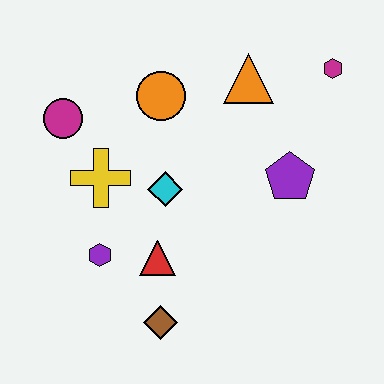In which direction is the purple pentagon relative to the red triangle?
The purple pentagon is to the right of the red triangle.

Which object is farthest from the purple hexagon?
The magenta hexagon is farthest from the purple hexagon.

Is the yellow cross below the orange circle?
Yes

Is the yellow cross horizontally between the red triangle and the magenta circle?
Yes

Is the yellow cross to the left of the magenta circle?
No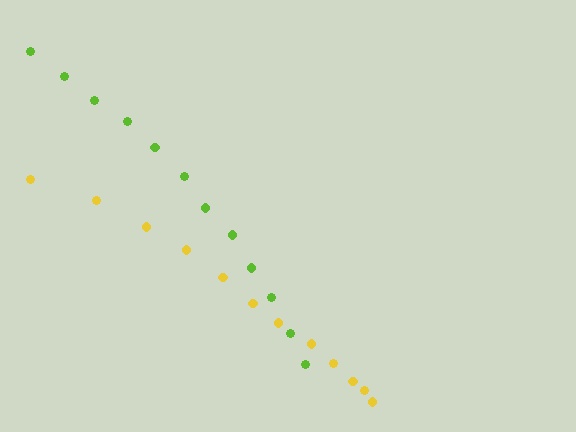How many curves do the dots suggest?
There are 2 distinct paths.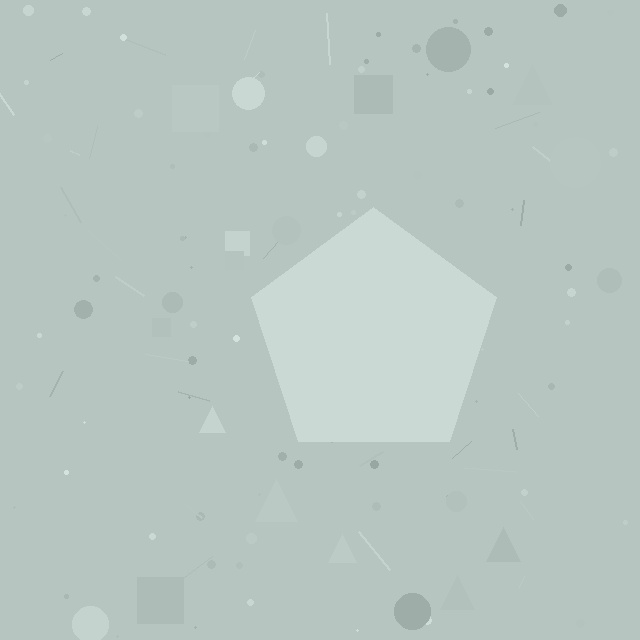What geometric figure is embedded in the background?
A pentagon is embedded in the background.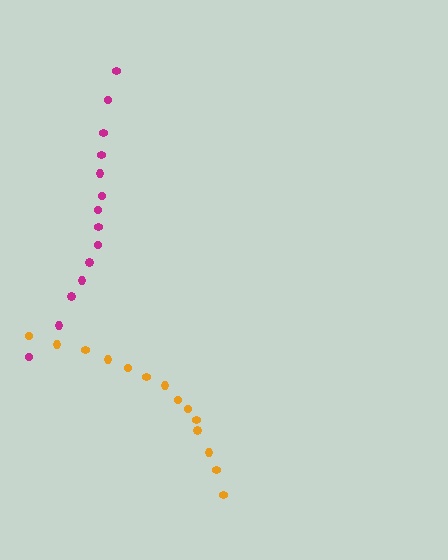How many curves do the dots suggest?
There are 2 distinct paths.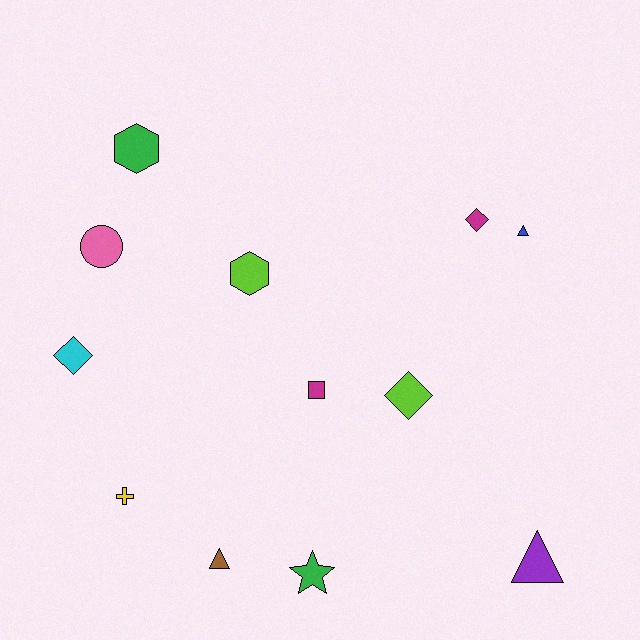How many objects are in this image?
There are 12 objects.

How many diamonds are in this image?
There are 3 diamonds.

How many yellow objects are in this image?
There is 1 yellow object.